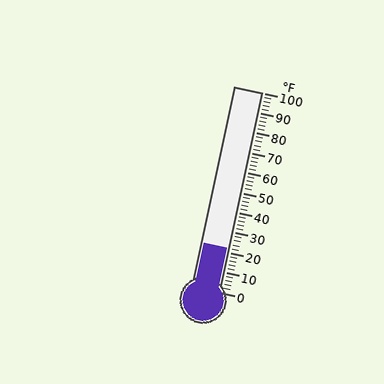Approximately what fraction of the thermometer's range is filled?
The thermometer is filled to approximately 20% of its range.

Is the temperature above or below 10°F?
The temperature is above 10°F.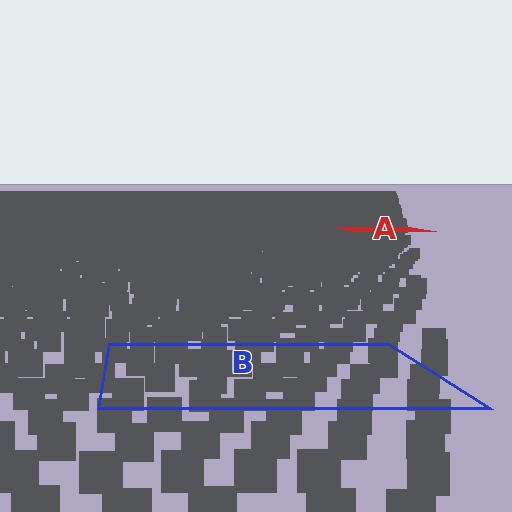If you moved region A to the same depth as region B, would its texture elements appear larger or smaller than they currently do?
They would appear larger. At a closer depth, the same texture elements are projected at a bigger on-screen size.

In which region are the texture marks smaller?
The texture marks are smaller in region A, because it is farther away.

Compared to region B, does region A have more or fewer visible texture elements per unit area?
Region A has more texture elements per unit area — they are packed more densely because it is farther away.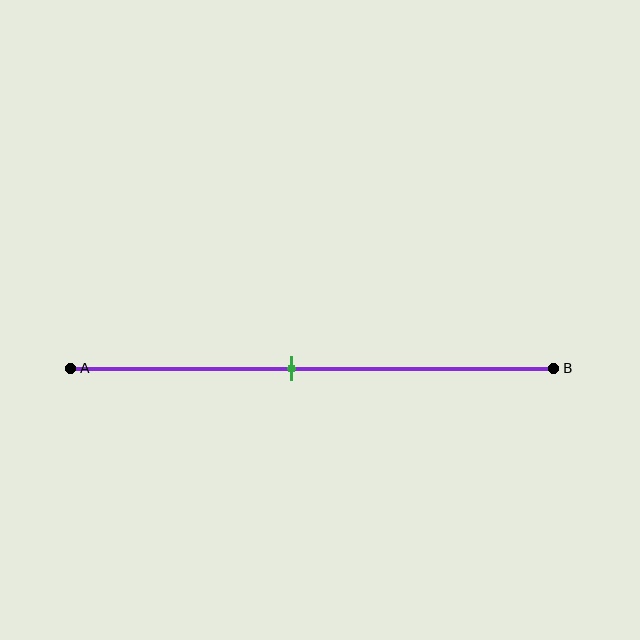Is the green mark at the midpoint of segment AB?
No, the mark is at about 45% from A, not at the 50% midpoint.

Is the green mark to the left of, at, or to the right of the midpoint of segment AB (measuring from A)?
The green mark is to the left of the midpoint of segment AB.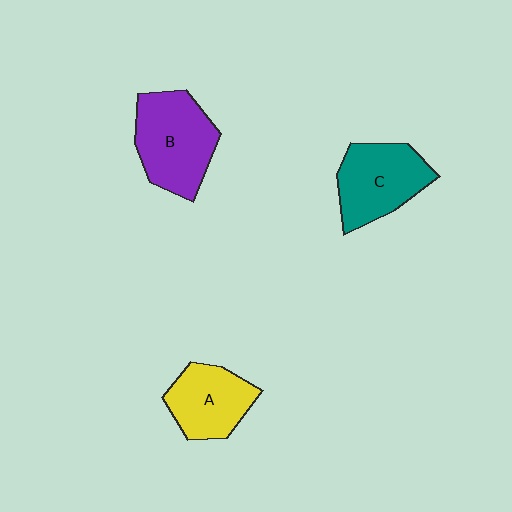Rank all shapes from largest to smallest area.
From largest to smallest: B (purple), C (teal), A (yellow).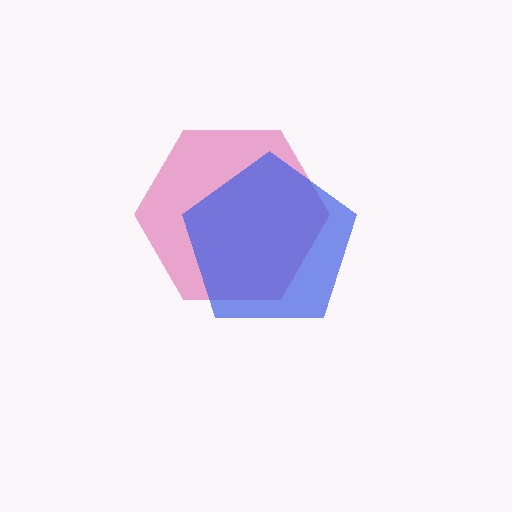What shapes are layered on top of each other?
The layered shapes are: a magenta hexagon, a blue pentagon.